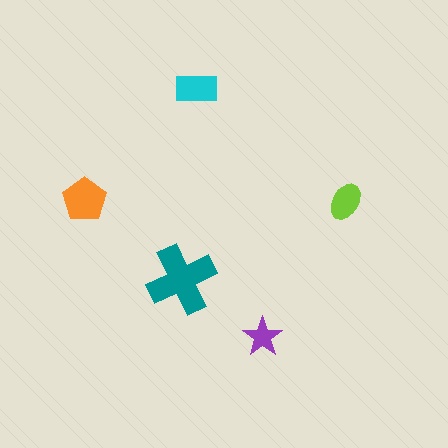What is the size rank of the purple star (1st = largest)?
5th.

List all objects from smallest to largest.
The purple star, the lime ellipse, the cyan rectangle, the orange pentagon, the teal cross.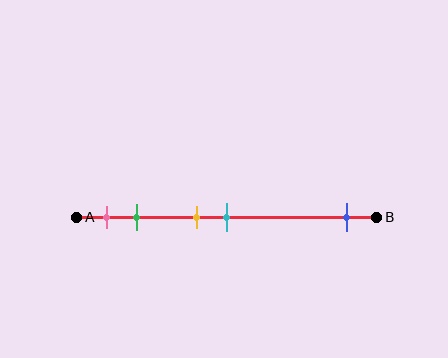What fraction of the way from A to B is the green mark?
The green mark is approximately 20% (0.2) of the way from A to B.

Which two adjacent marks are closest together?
The yellow and cyan marks are the closest adjacent pair.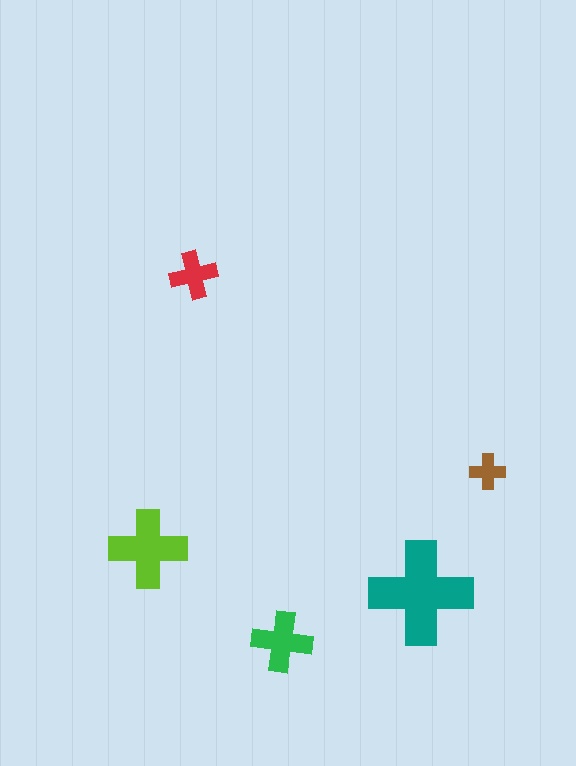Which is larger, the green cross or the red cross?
The green one.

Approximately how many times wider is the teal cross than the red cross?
About 2 times wider.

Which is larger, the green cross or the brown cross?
The green one.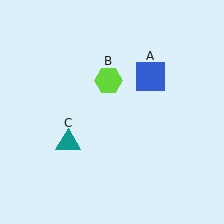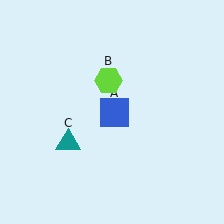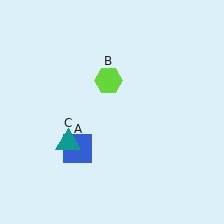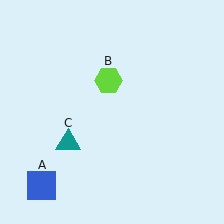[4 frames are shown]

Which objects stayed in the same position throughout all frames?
Lime hexagon (object B) and teal triangle (object C) remained stationary.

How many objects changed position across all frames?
1 object changed position: blue square (object A).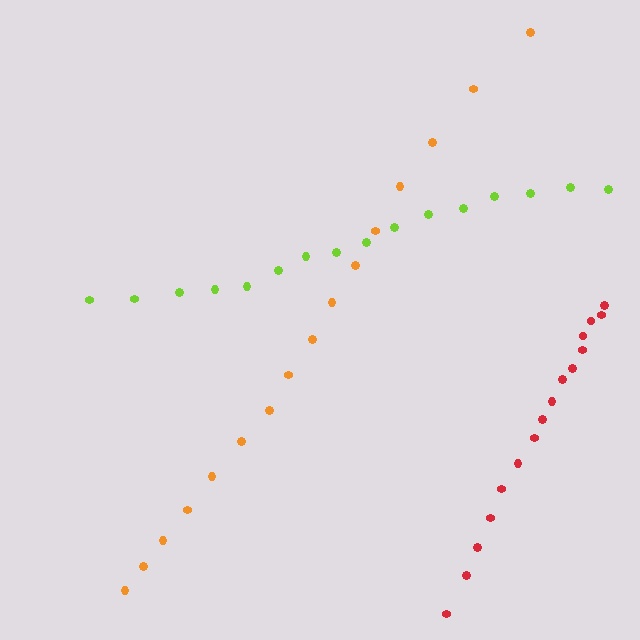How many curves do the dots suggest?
There are 3 distinct paths.